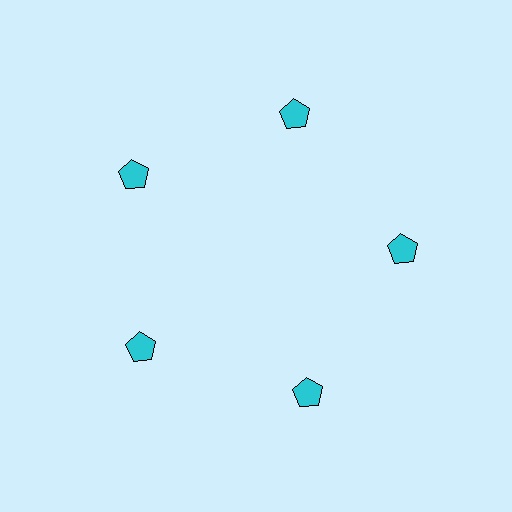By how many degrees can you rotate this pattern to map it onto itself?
The pattern maps onto itself every 72 degrees of rotation.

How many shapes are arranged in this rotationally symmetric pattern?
There are 5 shapes, arranged in 5 groups of 1.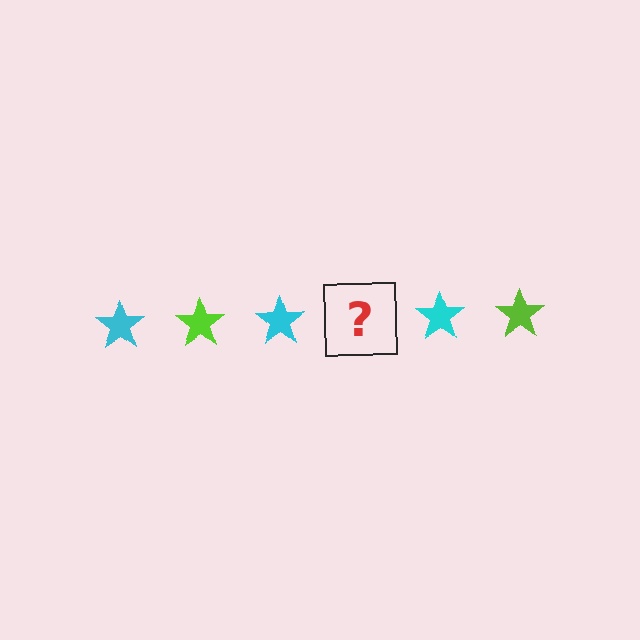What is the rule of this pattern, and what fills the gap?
The rule is that the pattern cycles through cyan, lime stars. The gap should be filled with a lime star.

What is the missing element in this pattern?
The missing element is a lime star.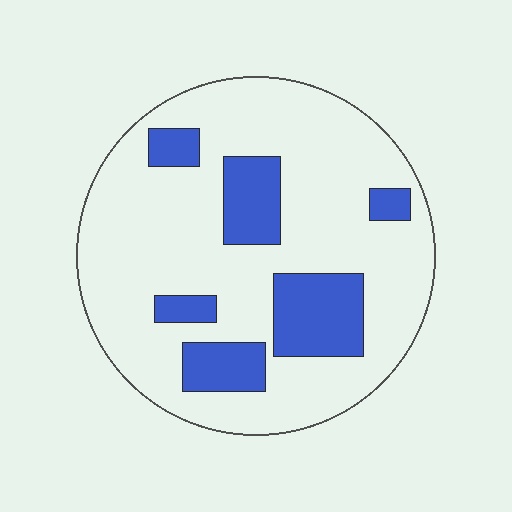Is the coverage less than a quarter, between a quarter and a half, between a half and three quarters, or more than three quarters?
Less than a quarter.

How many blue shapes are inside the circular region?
6.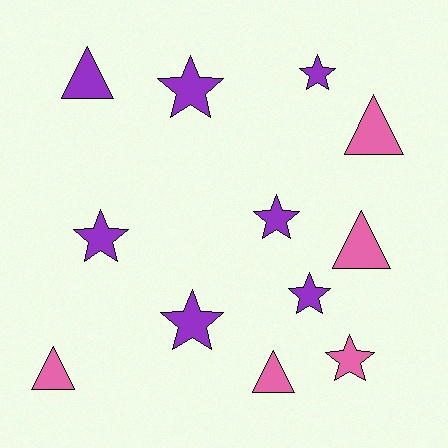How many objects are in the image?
There are 12 objects.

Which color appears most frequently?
Purple, with 7 objects.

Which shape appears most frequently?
Star, with 7 objects.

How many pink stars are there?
There is 1 pink star.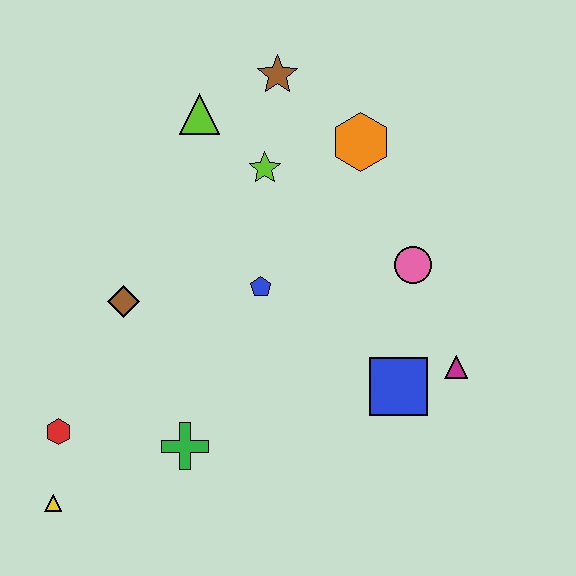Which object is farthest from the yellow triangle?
The brown star is farthest from the yellow triangle.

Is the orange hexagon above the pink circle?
Yes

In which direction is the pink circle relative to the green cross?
The pink circle is to the right of the green cross.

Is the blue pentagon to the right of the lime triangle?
Yes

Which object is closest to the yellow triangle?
The red hexagon is closest to the yellow triangle.